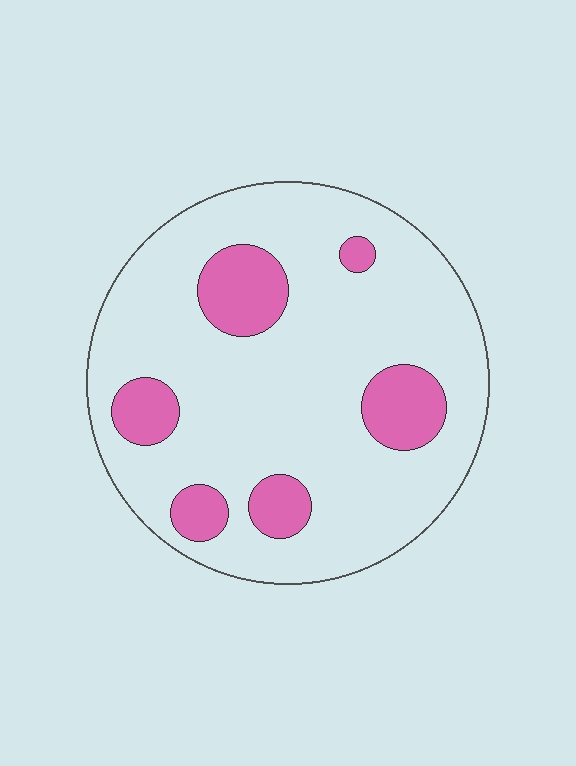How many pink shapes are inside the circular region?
6.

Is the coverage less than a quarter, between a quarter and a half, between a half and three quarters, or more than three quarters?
Less than a quarter.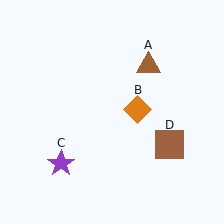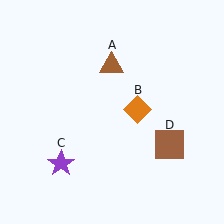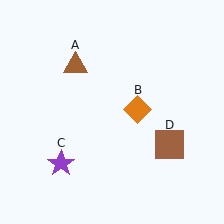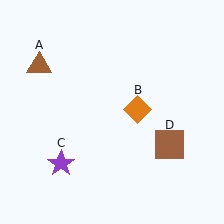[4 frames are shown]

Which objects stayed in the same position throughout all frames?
Orange diamond (object B) and purple star (object C) and brown square (object D) remained stationary.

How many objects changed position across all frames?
1 object changed position: brown triangle (object A).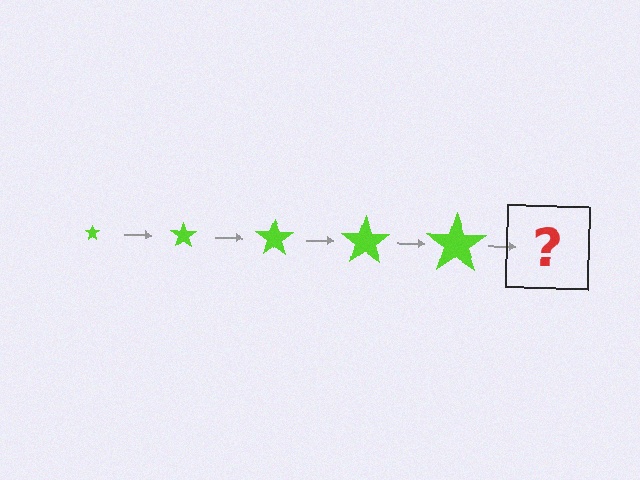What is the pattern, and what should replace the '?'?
The pattern is that the star gets progressively larger each step. The '?' should be a lime star, larger than the previous one.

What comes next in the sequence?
The next element should be a lime star, larger than the previous one.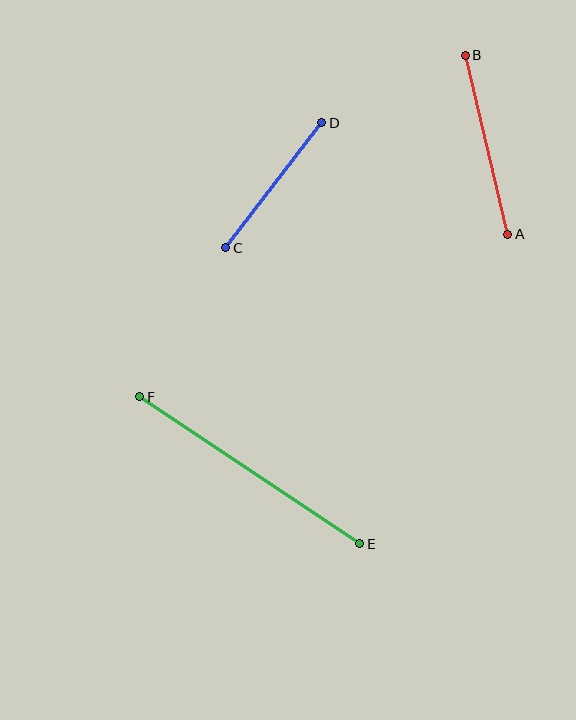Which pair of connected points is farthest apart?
Points E and F are farthest apart.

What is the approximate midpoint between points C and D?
The midpoint is at approximately (274, 185) pixels.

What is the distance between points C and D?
The distance is approximately 157 pixels.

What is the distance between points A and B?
The distance is approximately 184 pixels.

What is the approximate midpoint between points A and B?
The midpoint is at approximately (486, 145) pixels.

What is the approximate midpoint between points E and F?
The midpoint is at approximately (250, 470) pixels.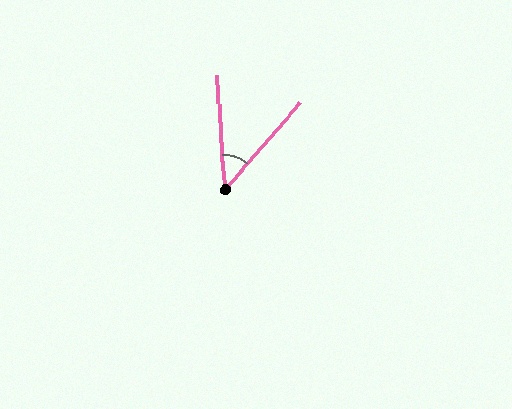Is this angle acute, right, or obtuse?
It is acute.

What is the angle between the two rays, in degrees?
Approximately 45 degrees.